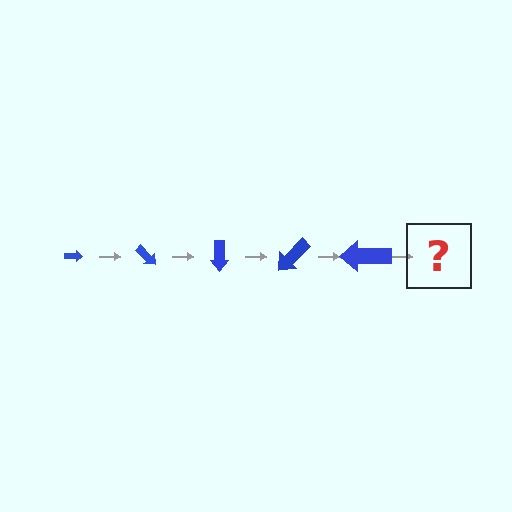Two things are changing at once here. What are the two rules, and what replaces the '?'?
The two rules are that the arrow grows larger each step and it rotates 45 degrees each step. The '?' should be an arrow, larger than the previous one and rotated 225 degrees from the start.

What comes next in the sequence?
The next element should be an arrow, larger than the previous one and rotated 225 degrees from the start.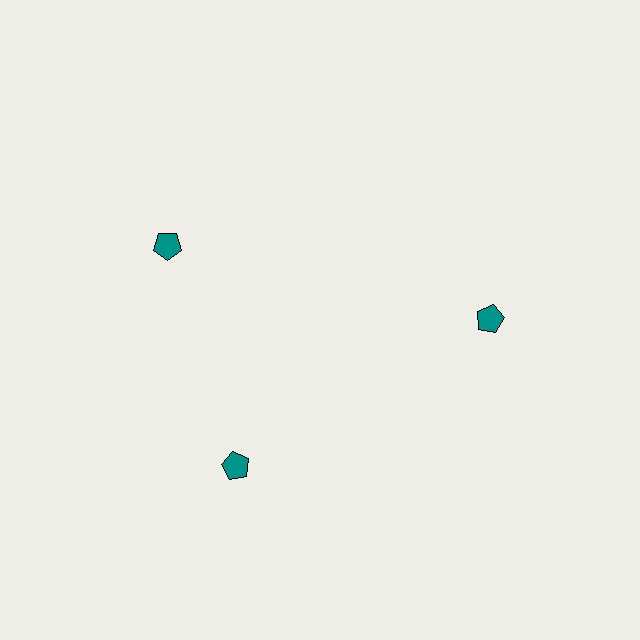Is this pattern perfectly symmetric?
No. The 3 teal pentagons are arranged in a ring, but one element near the 11 o'clock position is rotated out of alignment along the ring, breaking the 3-fold rotational symmetry.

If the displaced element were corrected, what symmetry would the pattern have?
It would have 3-fold rotational symmetry — the pattern would map onto itself every 120 degrees.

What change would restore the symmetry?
The symmetry would be restored by rotating it back into even spacing with its neighbors so that all 3 pentagons sit at equal angles and equal distance from the center.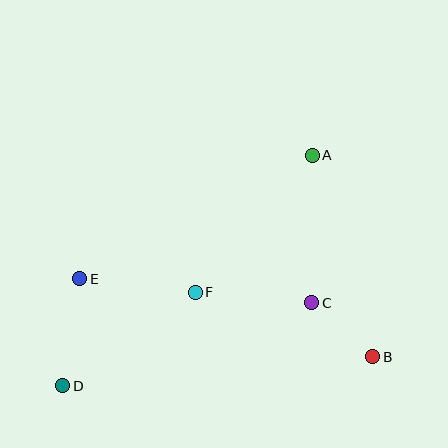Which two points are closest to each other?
Points B and C are closest to each other.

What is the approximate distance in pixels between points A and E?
The distance between A and E is approximately 263 pixels.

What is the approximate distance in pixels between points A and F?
The distance between A and F is approximately 180 pixels.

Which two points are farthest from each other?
Points A and D are farthest from each other.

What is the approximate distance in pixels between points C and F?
The distance between C and F is approximately 117 pixels.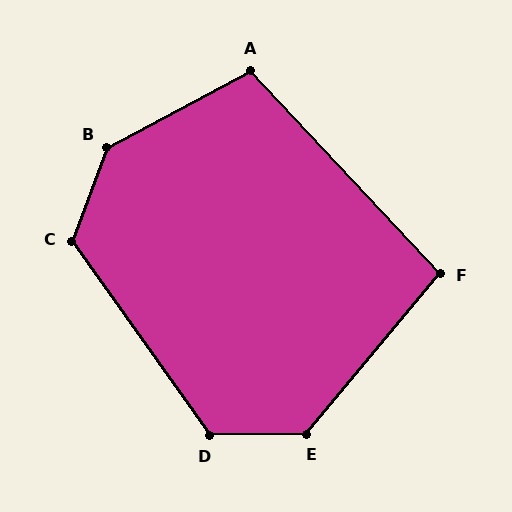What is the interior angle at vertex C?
Approximately 124 degrees (obtuse).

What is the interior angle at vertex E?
Approximately 131 degrees (obtuse).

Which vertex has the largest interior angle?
B, at approximately 138 degrees.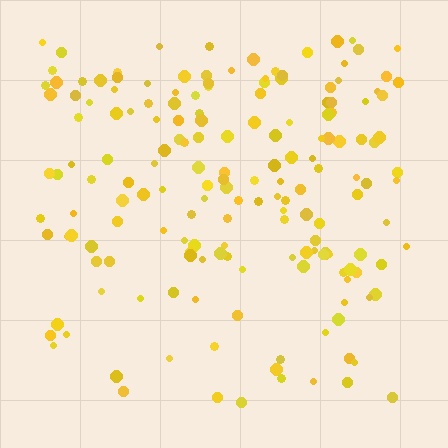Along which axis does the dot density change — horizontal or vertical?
Vertical.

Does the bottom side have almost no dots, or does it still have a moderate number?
Still a moderate number, just noticeably fewer than the top.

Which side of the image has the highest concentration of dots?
The top.